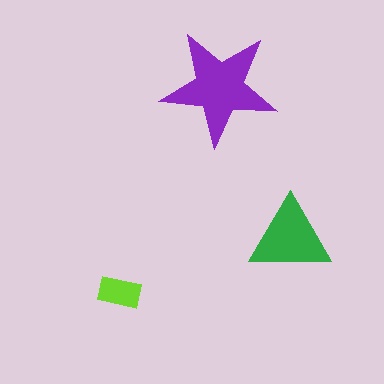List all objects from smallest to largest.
The lime rectangle, the green triangle, the purple star.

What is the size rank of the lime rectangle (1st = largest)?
3rd.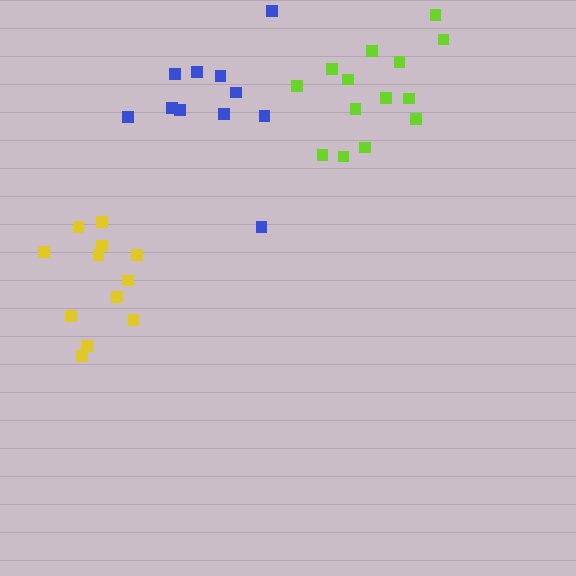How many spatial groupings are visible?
There are 3 spatial groupings.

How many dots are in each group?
Group 1: 12 dots, Group 2: 11 dots, Group 3: 14 dots (37 total).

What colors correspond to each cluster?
The clusters are colored: yellow, blue, lime.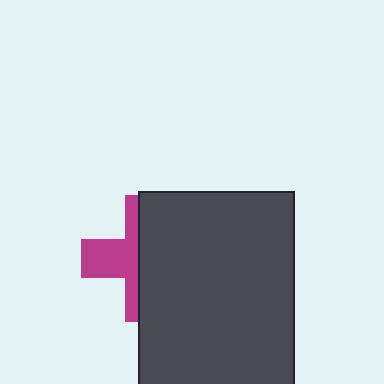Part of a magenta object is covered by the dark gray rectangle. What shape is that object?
It is a cross.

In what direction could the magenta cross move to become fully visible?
The magenta cross could move left. That would shift it out from behind the dark gray rectangle entirely.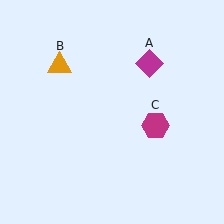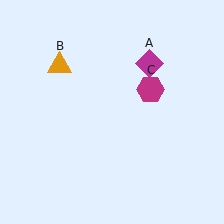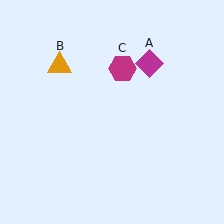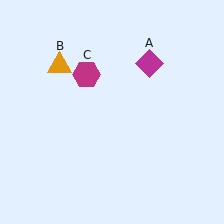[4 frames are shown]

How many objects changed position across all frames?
1 object changed position: magenta hexagon (object C).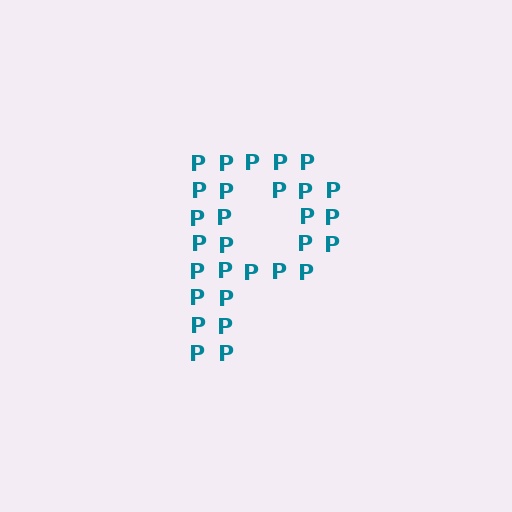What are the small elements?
The small elements are letter P's.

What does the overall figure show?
The overall figure shows the letter P.